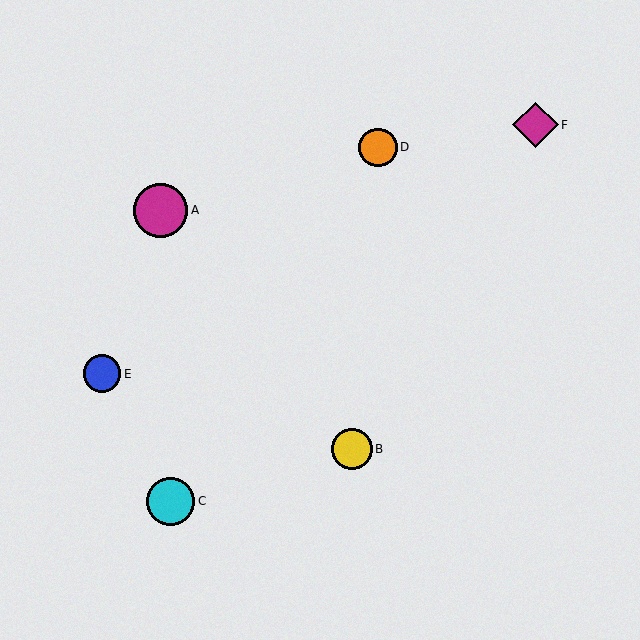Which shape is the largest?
The magenta circle (labeled A) is the largest.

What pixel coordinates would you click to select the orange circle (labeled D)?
Click at (378, 147) to select the orange circle D.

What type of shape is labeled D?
Shape D is an orange circle.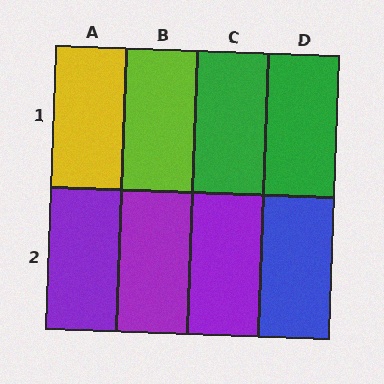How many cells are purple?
3 cells are purple.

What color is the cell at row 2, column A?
Purple.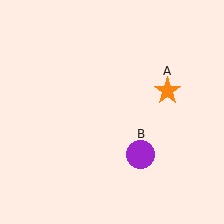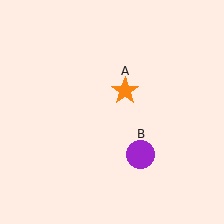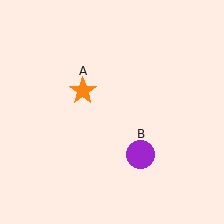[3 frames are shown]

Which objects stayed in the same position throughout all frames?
Purple circle (object B) remained stationary.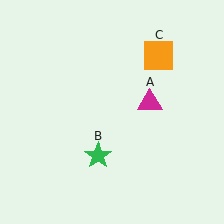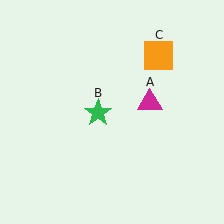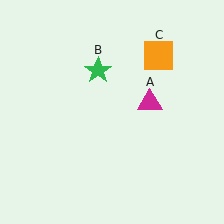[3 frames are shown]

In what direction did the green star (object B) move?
The green star (object B) moved up.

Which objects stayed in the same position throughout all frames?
Magenta triangle (object A) and orange square (object C) remained stationary.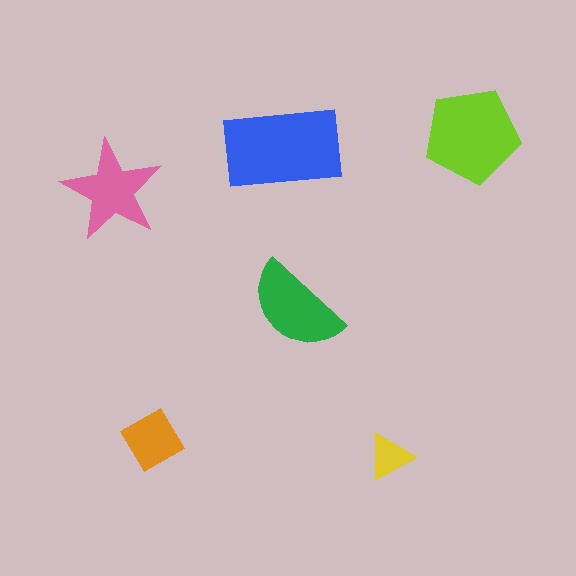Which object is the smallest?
The yellow triangle.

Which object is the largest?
The blue rectangle.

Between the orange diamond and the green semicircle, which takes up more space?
The green semicircle.